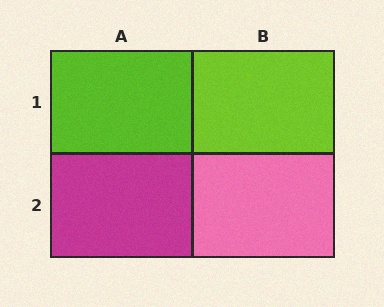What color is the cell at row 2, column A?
Magenta.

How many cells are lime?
2 cells are lime.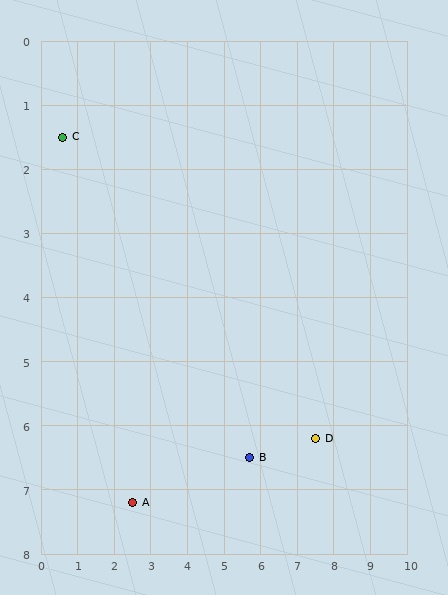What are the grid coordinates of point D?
Point D is at approximately (7.5, 6.2).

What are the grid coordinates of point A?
Point A is at approximately (2.5, 7.2).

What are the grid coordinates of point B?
Point B is at approximately (5.7, 6.5).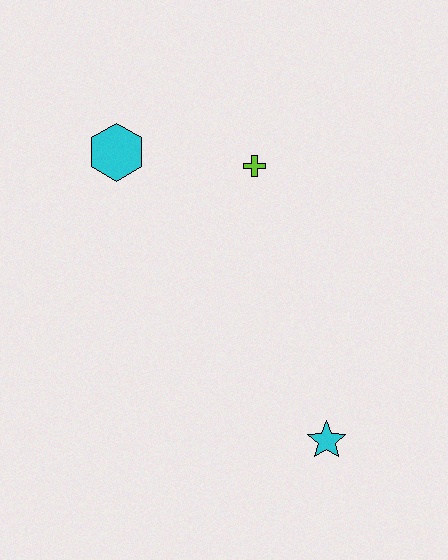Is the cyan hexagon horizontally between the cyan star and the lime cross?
No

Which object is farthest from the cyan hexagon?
The cyan star is farthest from the cyan hexagon.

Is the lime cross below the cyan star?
No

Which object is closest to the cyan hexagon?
The lime cross is closest to the cyan hexagon.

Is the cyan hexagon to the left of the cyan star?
Yes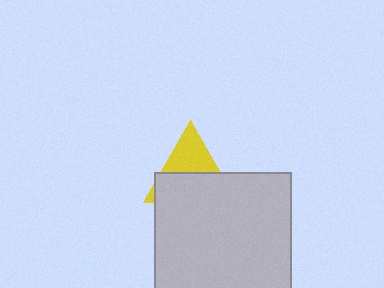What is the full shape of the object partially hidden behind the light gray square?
The partially hidden object is a yellow triangle.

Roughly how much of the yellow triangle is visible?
A small part of it is visible (roughly 41%).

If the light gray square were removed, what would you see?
You would see the complete yellow triangle.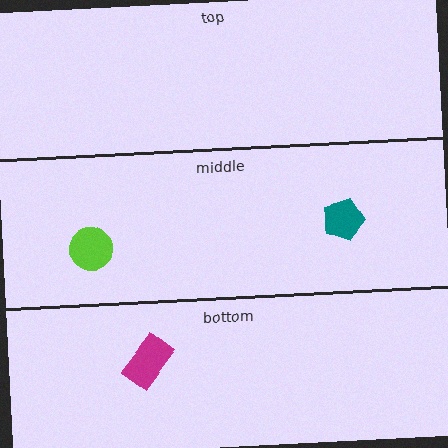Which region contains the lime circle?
The middle region.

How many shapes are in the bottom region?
1.